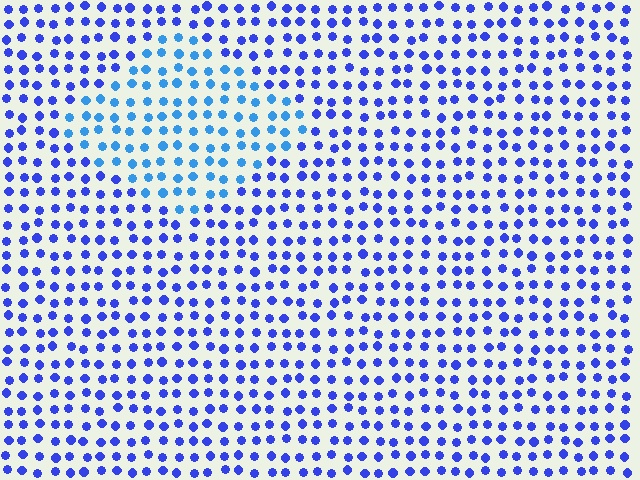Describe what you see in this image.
The image is filled with small blue elements in a uniform arrangement. A diamond-shaped region is visible where the elements are tinted to a slightly different hue, forming a subtle color boundary.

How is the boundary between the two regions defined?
The boundary is defined purely by a slight shift in hue (about 29 degrees). Spacing, size, and orientation are identical on both sides.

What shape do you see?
I see a diamond.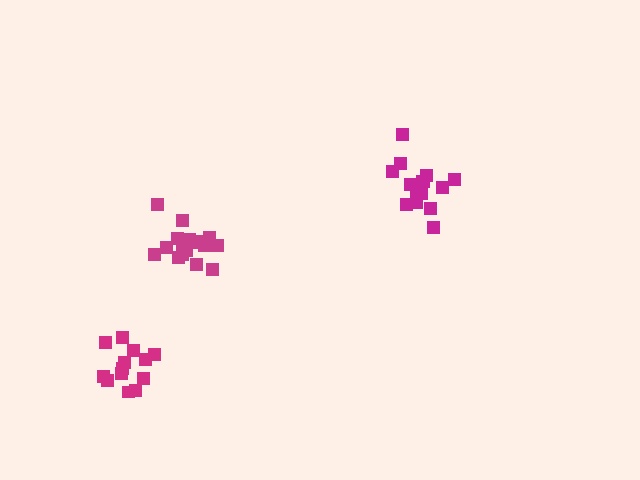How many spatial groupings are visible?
There are 3 spatial groupings.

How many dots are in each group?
Group 1: 17 dots, Group 2: 15 dots, Group 3: 13 dots (45 total).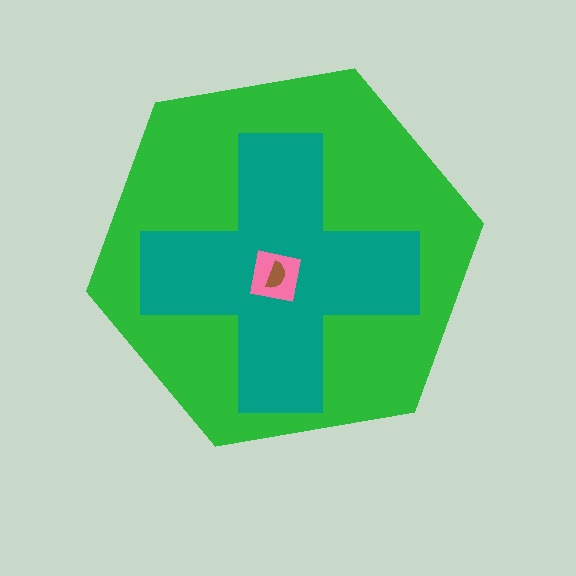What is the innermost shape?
The brown semicircle.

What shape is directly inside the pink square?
The brown semicircle.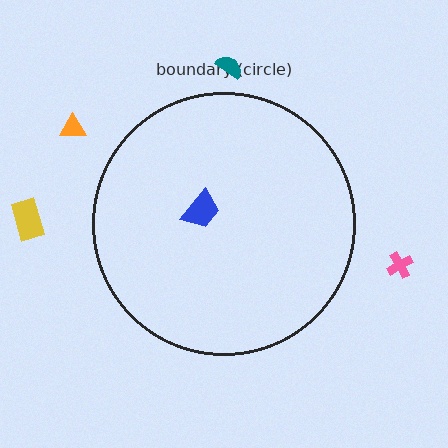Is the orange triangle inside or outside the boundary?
Outside.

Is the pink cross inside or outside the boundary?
Outside.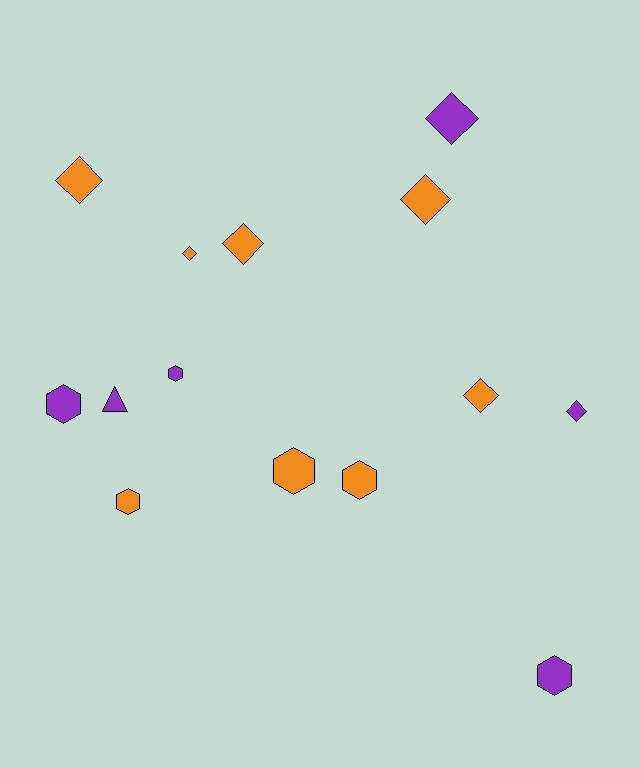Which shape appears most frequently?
Diamond, with 7 objects.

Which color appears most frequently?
Orange, with 8 objects.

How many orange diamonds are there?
There are 5 orange diamonds.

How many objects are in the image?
There are 14 objects.